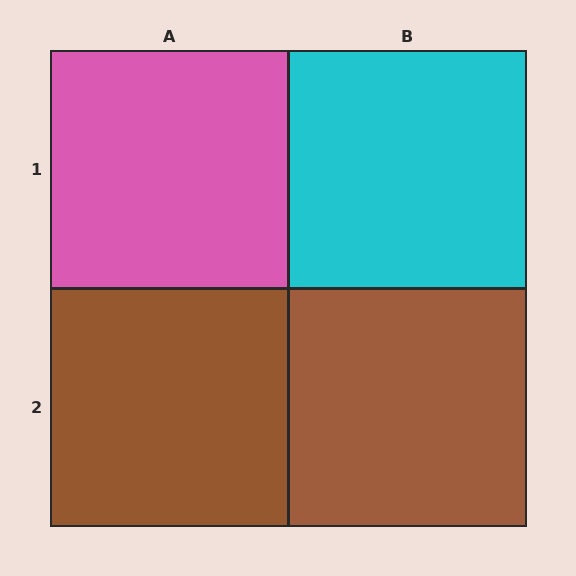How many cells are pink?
1 cell is pink.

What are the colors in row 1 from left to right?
Pink, cyan.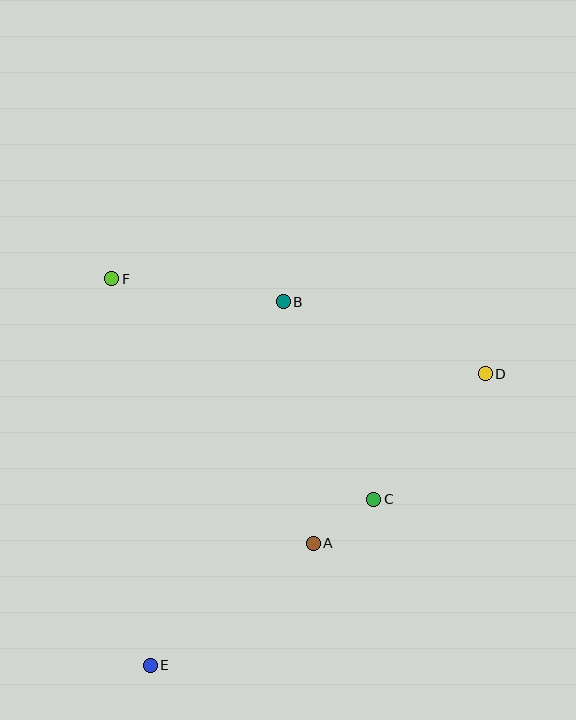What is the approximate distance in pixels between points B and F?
The distance between B and F is approximately 173 pixels.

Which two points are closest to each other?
Points A and C are closest to each other.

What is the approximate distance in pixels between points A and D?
The distance between A and D is approximately 241 pixels.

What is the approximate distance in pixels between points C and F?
The distance between C and F is approximately 343 pixels.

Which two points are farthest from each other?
Points D and E are farthest from each other.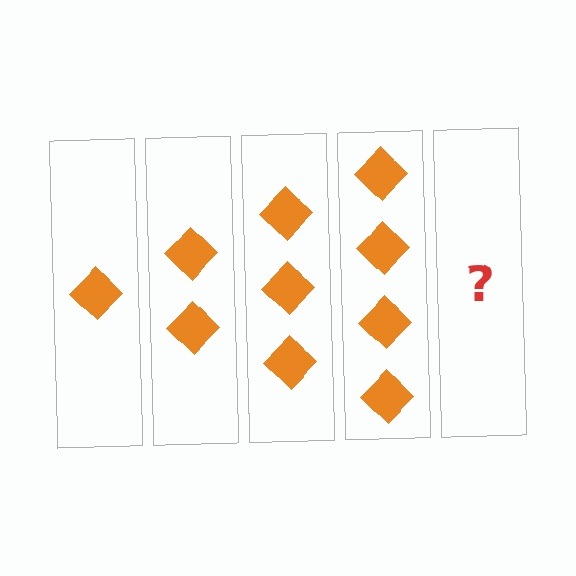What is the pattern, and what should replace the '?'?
The pattern is that each step adds one more diamond. The '?' should be 5 diamonds.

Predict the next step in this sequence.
The next step is 5 diamonds.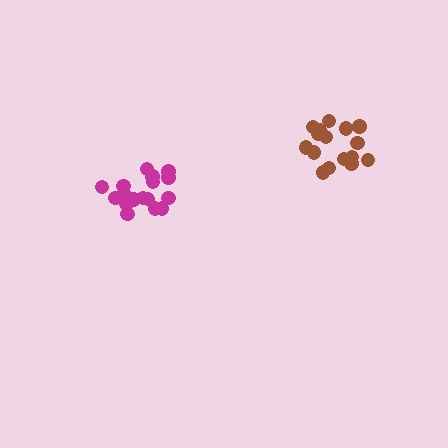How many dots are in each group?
Group 1: 16 dots, Group 2: 19 dots (35 total).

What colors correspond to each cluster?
The clusters are colored: brown, magenta.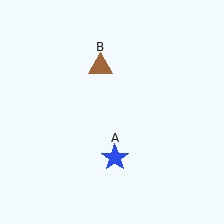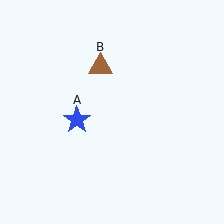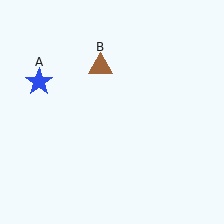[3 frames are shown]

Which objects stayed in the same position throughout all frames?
Brown triangle (object B) remained stationary.